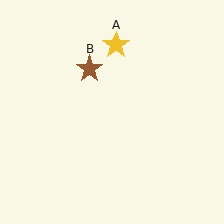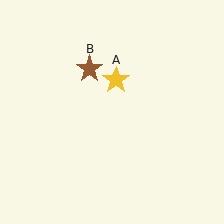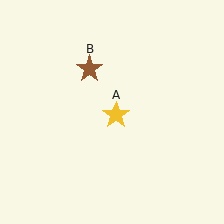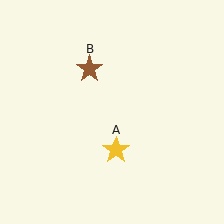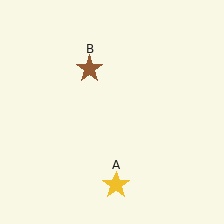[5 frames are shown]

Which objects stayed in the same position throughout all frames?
Brown star (object B) remained stationary.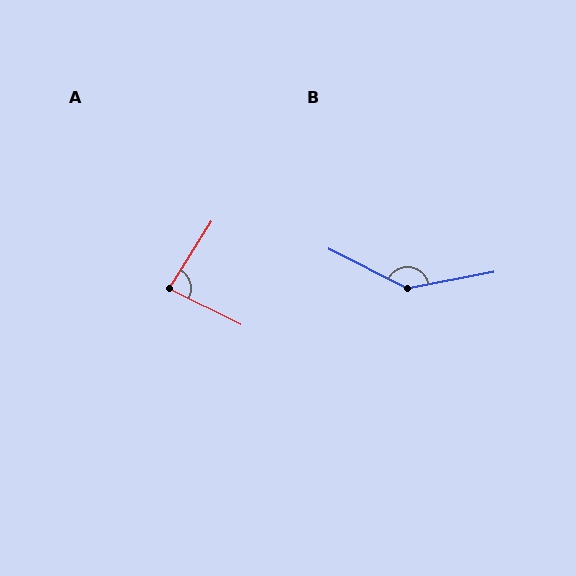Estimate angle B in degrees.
Approximately 143 degrees.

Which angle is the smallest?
A, at approximately 84 degrees.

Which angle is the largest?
B, at approximately 143 degrees.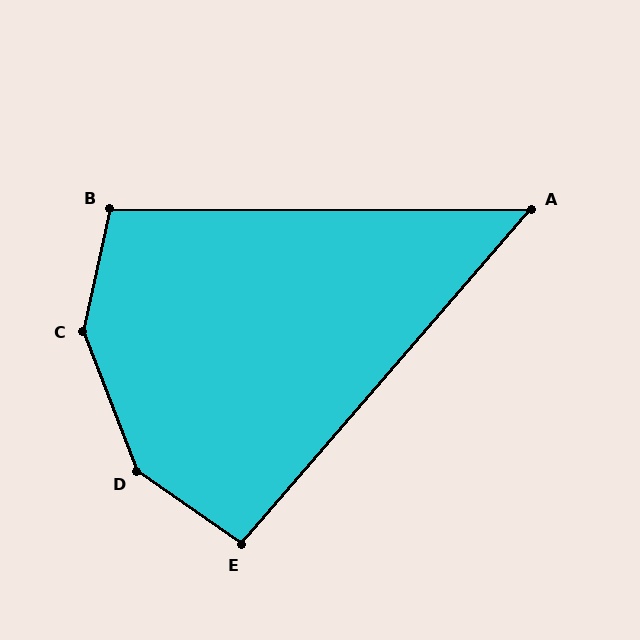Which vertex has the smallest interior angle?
A, at approximately 49 degrees.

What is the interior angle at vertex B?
Approximately 102 degrees (obtuse).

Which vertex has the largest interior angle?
C, at approximately 146 degrees.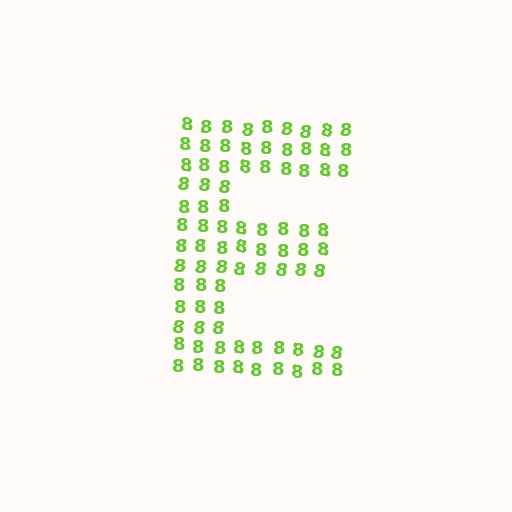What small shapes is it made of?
It is made of small digit 8's.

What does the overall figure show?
The overall figure shows the letter E.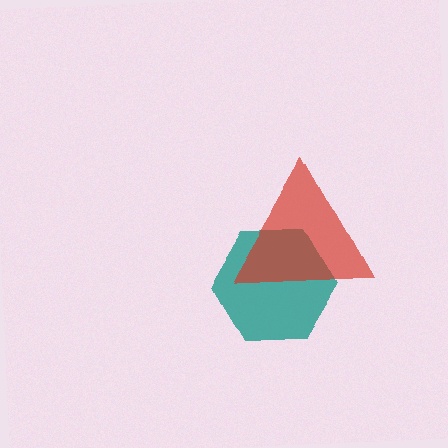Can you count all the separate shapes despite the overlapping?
Yes, there are 2 separate shapes.